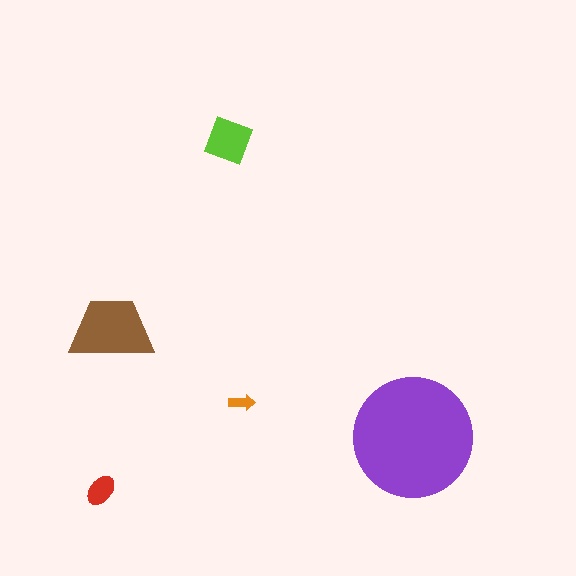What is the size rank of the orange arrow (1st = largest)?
5th.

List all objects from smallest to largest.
The orange arrow, the red ellipse, the lime diamond, the brown trapezoid, the purple circle.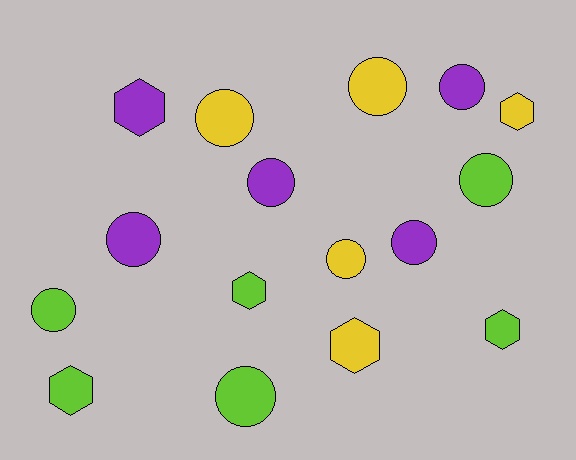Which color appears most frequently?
Lime, with 6 objects.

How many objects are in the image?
There are 16 objects.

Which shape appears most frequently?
Circle, with 10 objects.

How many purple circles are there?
There are 4 purple circles.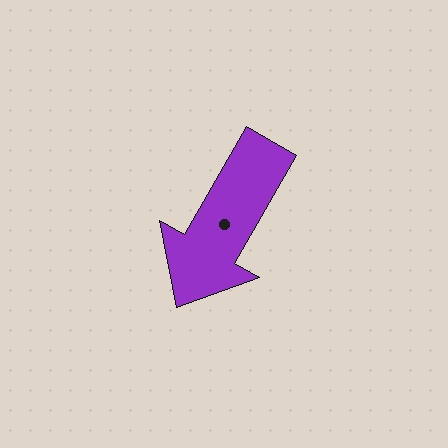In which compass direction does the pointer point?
Southwest.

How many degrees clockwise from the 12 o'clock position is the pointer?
Approximately 210 degrees.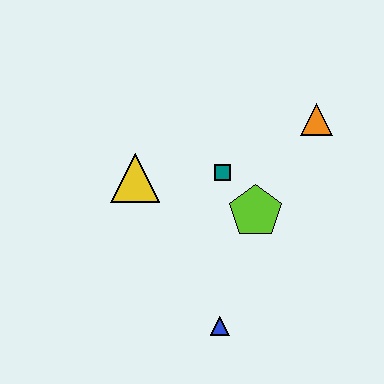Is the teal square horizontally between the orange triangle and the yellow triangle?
Yes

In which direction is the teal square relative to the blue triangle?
The teal square is above the blue triangle.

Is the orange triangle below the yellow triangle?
No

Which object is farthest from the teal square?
The blue triangle is farthest from the teal square.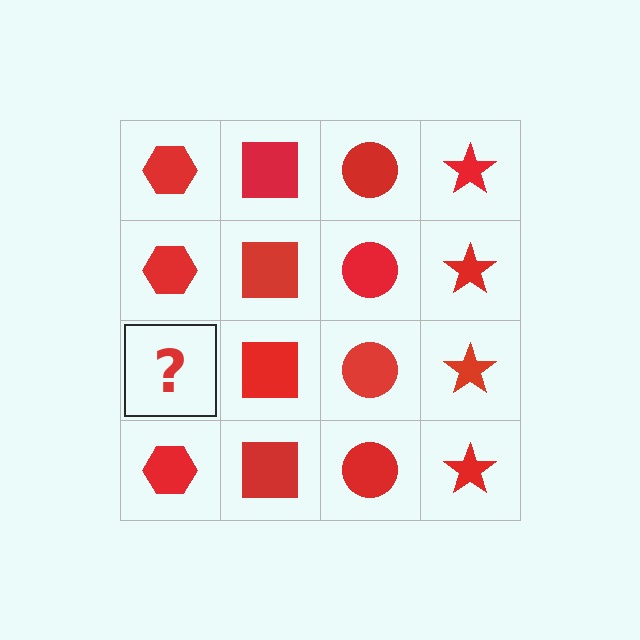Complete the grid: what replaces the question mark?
The question mark should be replaced with a red hexagon.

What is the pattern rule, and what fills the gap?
The rule is that each column has a consistent shape. The gap should be filled with a red hexagon.